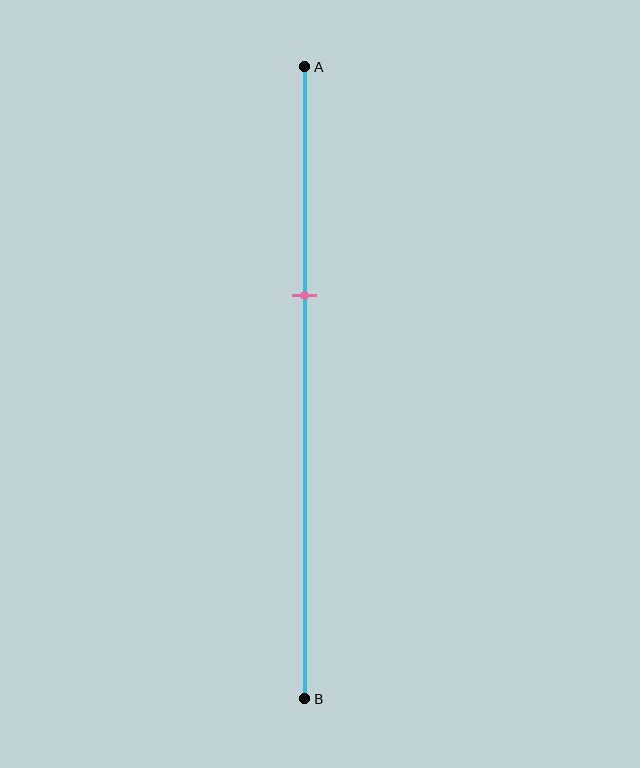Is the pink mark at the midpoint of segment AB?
No, the mark is at about 35% from A, not at the 50% midpoint.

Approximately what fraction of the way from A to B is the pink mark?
The pink mark is approximately 35% of the way from A to B.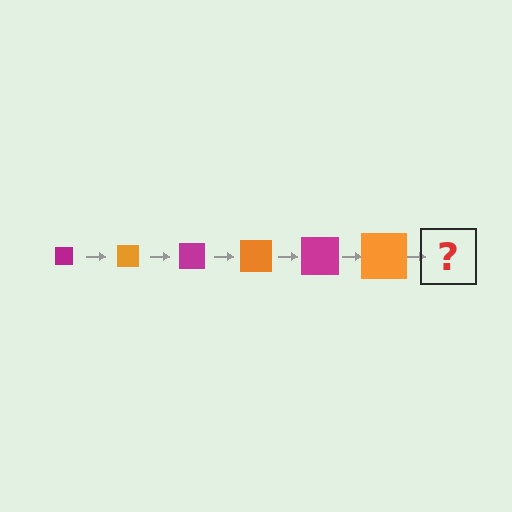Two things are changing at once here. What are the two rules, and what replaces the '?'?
The two rules are that the square grows larger each step and the color cycles through magenta and orange. The '?' should be a magenta square, larger than the previous one.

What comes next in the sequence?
The next element should be a magenta square, larger than the previous one.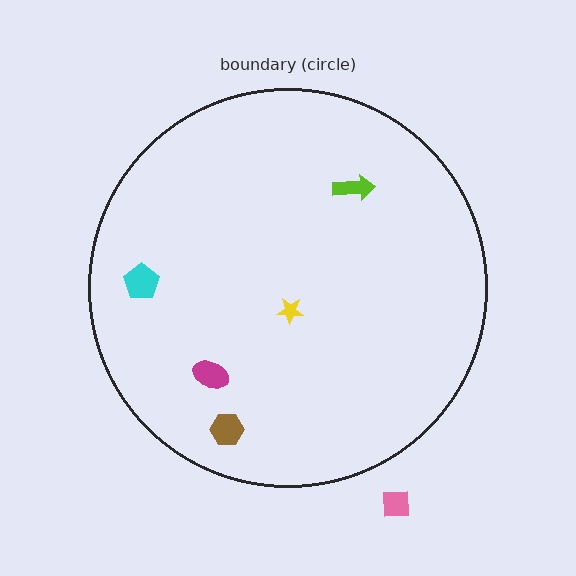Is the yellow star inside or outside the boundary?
Inside.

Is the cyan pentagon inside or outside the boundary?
Inside.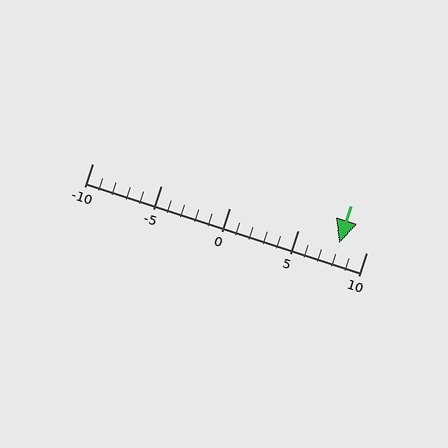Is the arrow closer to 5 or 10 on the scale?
The arrow is closer to 10.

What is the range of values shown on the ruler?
The ruler shows values from -10 to 10.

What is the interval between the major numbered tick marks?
The major tick marks are spaced 5 units apart.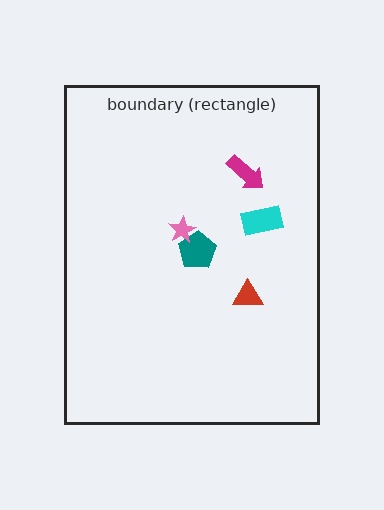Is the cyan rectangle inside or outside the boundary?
Inside.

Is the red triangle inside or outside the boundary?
Inside.